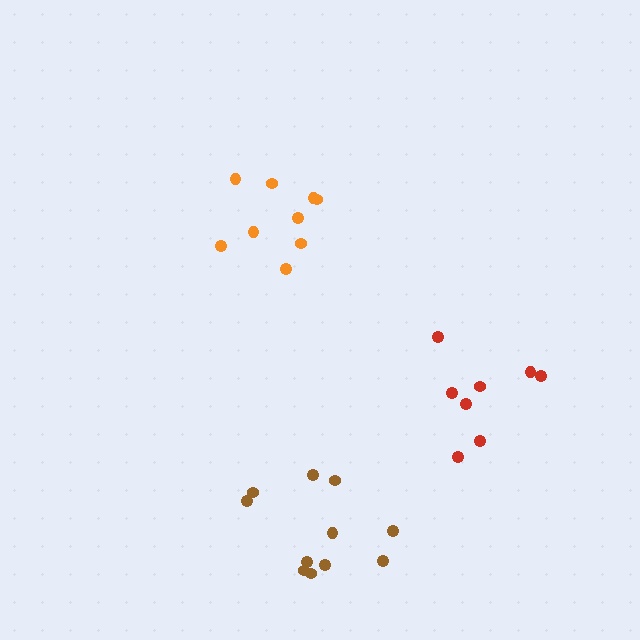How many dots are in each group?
Group 1: 9 dots, Group 2: 11 dots, Group 3: 8 dots (28 total).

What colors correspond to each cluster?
The clusters are colored: orange, brown, red.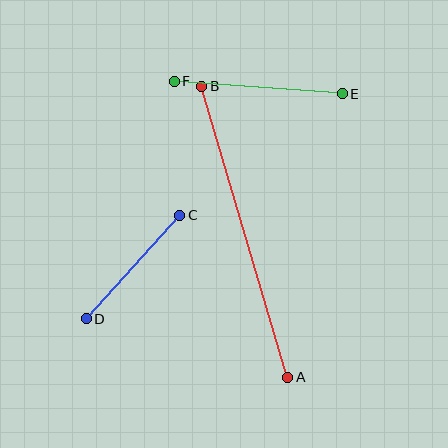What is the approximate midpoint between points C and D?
The midpoint is at approximately (133, 267) pixels.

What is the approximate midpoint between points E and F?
The midpoint is at approximately (258, 88) pixels.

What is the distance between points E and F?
The distance is approximately 169 pixels.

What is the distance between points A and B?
The distance is approximately 304 pixels.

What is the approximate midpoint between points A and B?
The midpoint is at approximately (245, 232) pixels.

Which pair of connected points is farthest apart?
Points A and B are farthest apart.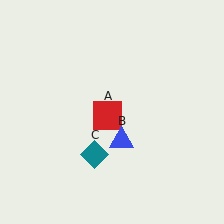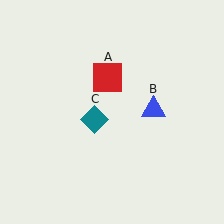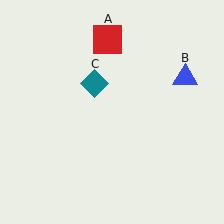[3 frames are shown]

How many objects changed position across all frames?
3 objects changed position: red square (object A), blue triangle (object B), teal diamond (object C).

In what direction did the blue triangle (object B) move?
The blue triangle (object B) moved up and to the right.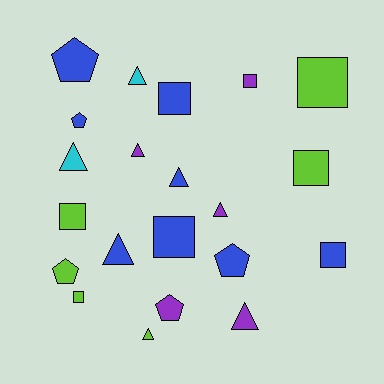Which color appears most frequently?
Blue, with 8 objects.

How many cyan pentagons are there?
There are no cyan pentagons.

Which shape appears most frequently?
Square, with 8 objects.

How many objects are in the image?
There are 21 objects.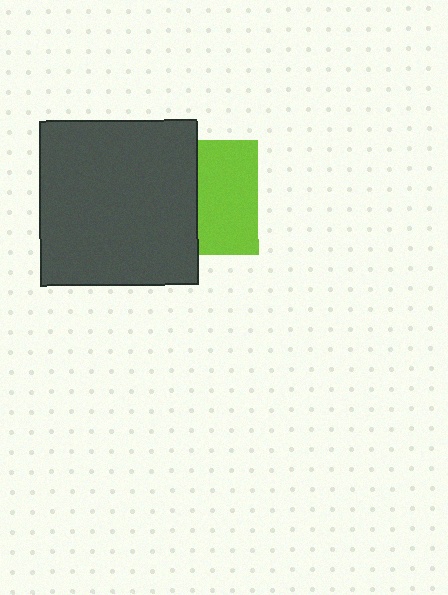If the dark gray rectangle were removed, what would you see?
You would see the complete lime square.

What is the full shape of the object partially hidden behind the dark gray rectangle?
The partially hidden object is a lime square.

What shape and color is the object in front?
The object in front is a dark gray rectangle.